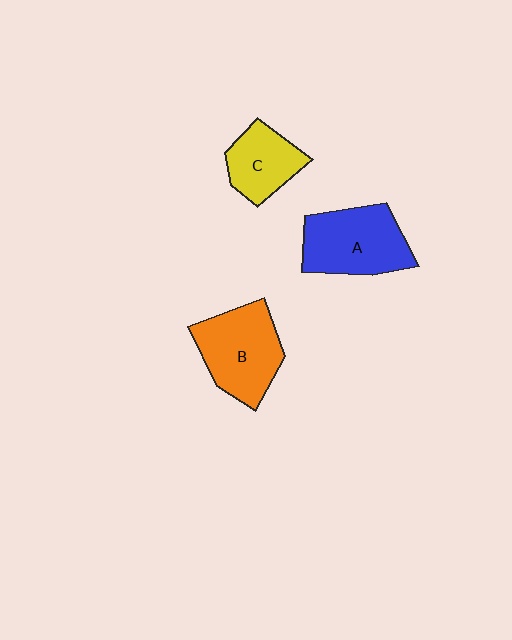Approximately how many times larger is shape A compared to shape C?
Approximately 1.5 times.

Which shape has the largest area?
Shape A (blue).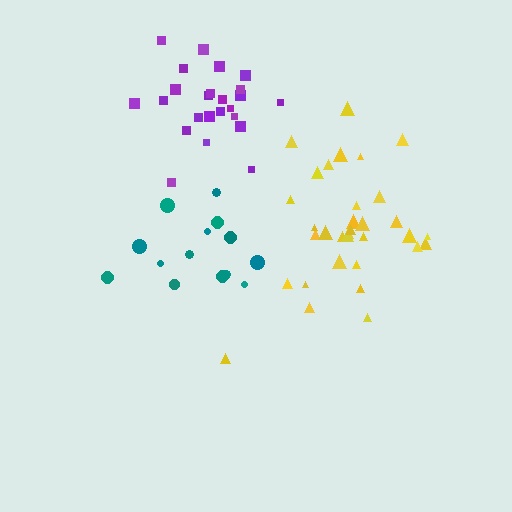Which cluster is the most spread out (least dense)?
Teal.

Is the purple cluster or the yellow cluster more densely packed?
Purple.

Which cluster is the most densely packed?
Purple.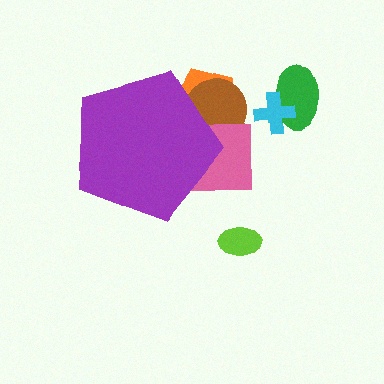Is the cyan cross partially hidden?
No, the cyan cross is fully visible.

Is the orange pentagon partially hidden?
Yes, the orange pentagon is partially hidden behind the purple pentagon.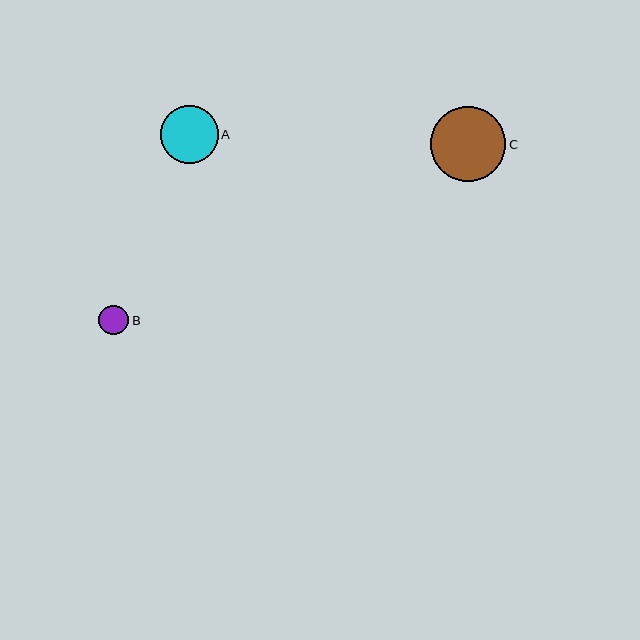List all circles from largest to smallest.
From largest to smallest: C, A, B.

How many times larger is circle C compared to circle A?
Circle C is approximately 1.3 times the size of circle A.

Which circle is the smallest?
Circle B is the smallest with a size of approximately 30 pixels.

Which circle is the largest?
Circle C is the largest with a size of approximately 75 pixels.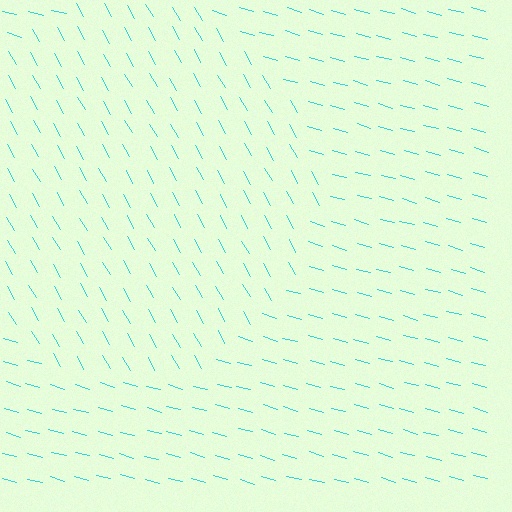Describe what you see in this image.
The image is filled with small cyan line segments. A circle region in the image has lines oriented differently from the surrounding lines, creating a visible texture boundary.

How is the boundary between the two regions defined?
The boundary is defined purely by a change in line orientation (approximately 45 degrees difference). All lines are the same color and thickness.